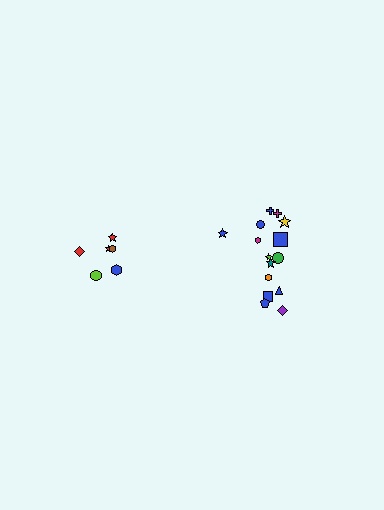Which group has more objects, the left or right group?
The right group.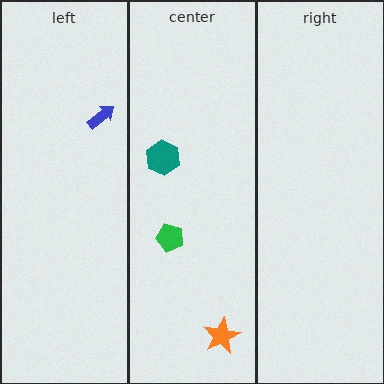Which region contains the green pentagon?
The center region.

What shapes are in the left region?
The blue arrow.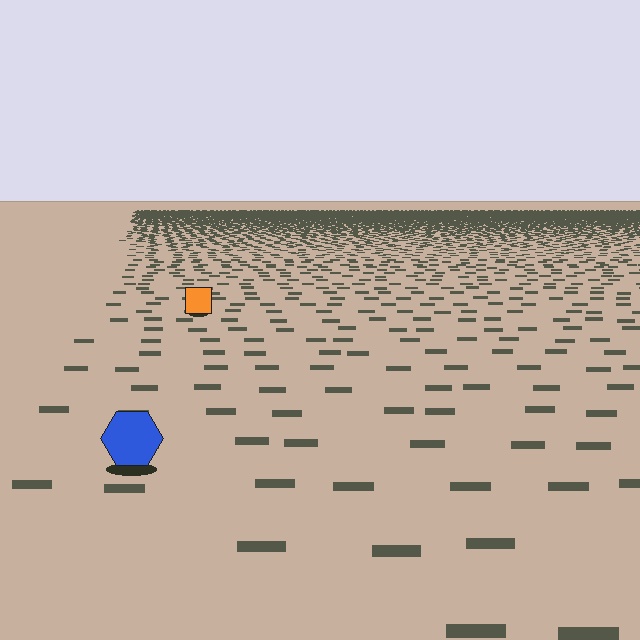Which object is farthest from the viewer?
The orange square is farthest from the viewer. It appears smaller and the ground texture around it is denser.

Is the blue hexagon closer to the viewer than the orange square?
Yes. The blue hexagon is closer — you can tell from the texture gradient: the ground texture is coarser near it.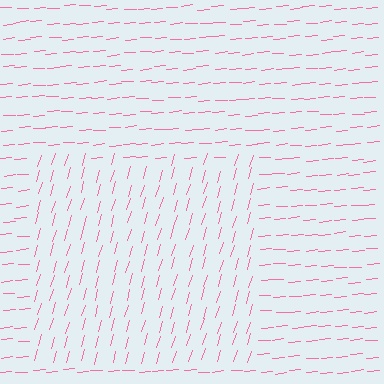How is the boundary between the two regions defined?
The boundary is defined purely by a change in line orientation (approximately 69 degrees difference). All lines are the same color and thickness.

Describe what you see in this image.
The image is filled with small pink line segments. A rectangle region in the image has lines oriented differently from the surrounding lines, creating a visible texture boundary.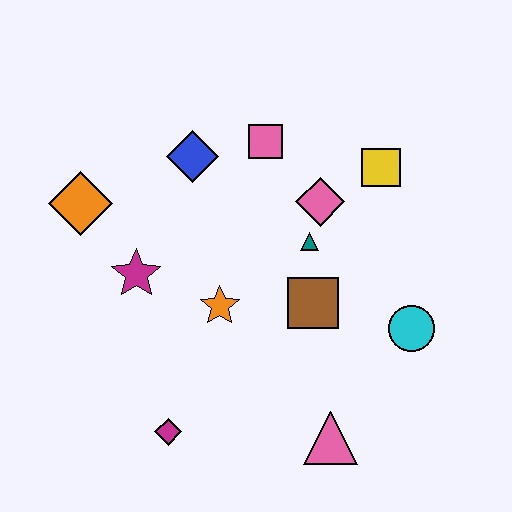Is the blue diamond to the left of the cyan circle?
Yes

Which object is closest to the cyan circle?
The brown square is closest to the cyan circle.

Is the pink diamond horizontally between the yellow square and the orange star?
Yes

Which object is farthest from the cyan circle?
The orange diamond is farthest from the cyan circle.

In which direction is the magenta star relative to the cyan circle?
The magenta star is to the left of the cyan circle.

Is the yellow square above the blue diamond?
No